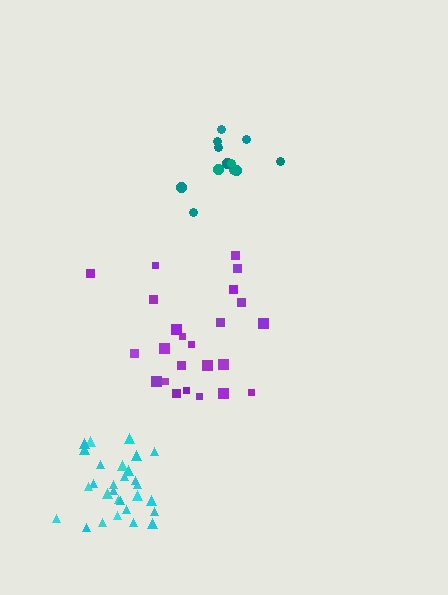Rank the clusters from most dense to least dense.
cyan, purple, teal.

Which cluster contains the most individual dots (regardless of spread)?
Cyan (29).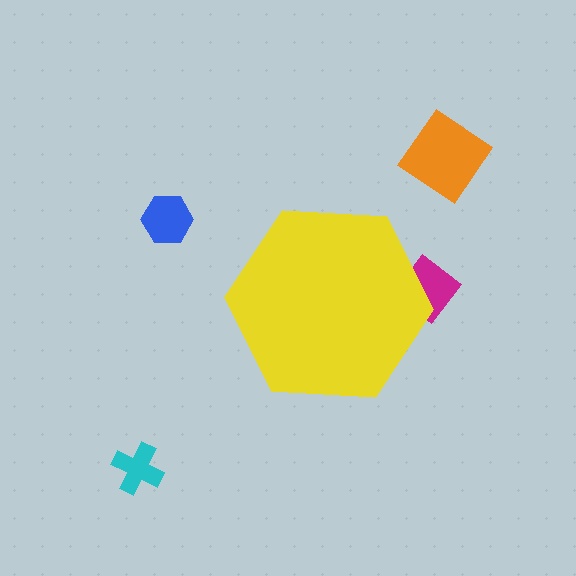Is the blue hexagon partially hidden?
No, the blue hexagon is fully visible.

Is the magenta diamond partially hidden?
Yes, the magenta diamond is partially hidden behind the yellow hexagon.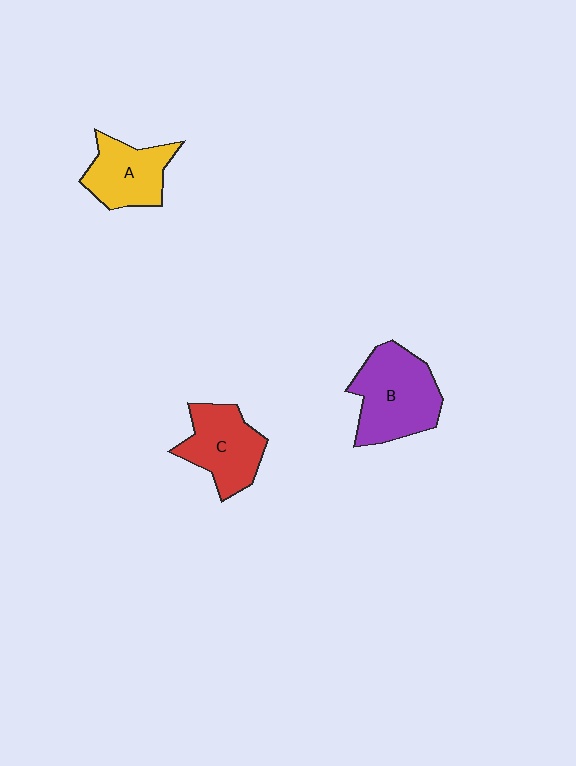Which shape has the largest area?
Shape B (purple).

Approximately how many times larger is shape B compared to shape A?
Approximately 1.4 times.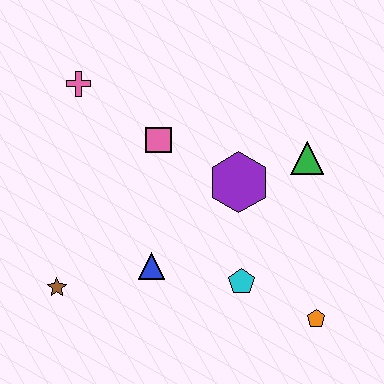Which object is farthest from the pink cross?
The orange pentagon is farthest from the pink cross.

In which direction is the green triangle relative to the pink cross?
The green triangle is to the right of the pink cross.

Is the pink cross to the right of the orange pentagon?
No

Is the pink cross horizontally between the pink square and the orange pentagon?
No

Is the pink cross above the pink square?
Yes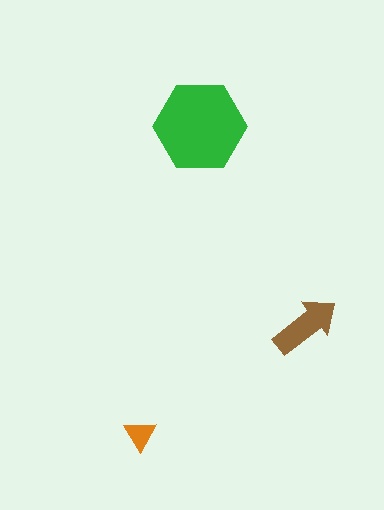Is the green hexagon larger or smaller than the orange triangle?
Larger.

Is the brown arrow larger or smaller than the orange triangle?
Larger.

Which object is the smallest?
The orange triangle.